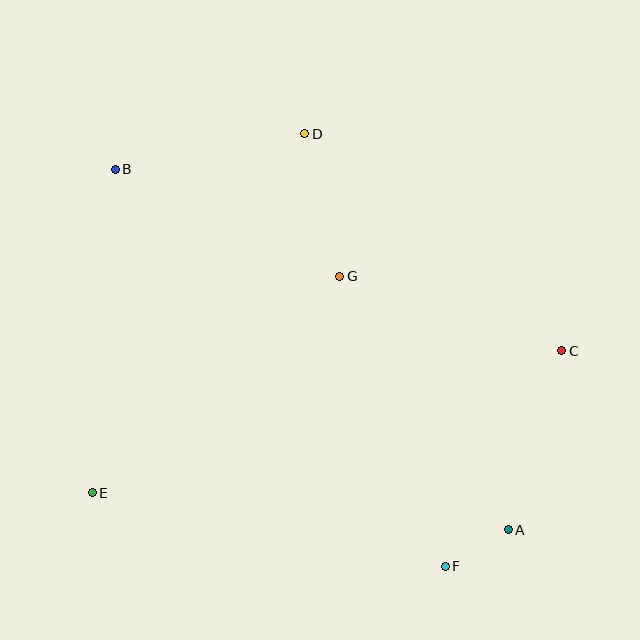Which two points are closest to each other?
Points A and F are closest to each other.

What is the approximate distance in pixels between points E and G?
The distance between E and G is approximately 329 pixels.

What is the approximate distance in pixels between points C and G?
The distance between C and G is approximately 234 pixels.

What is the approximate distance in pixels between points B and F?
The distance between B and F is approximately 516 pixels.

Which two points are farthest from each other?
Points A and B are farthest from each other.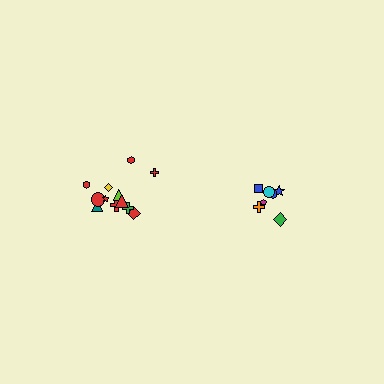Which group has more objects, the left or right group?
The left group.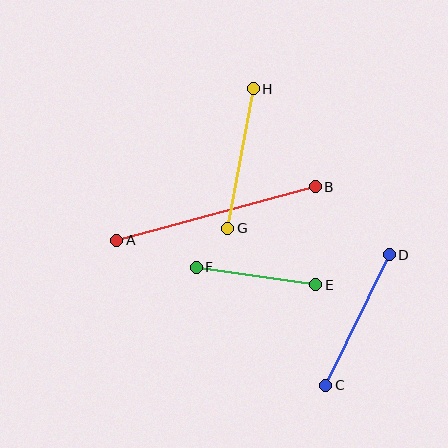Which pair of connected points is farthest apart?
Points A and B are farthest apart.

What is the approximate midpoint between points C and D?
The midpoint is at approximately (358, 320) pixels.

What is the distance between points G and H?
The distance is approximately 141 pixels.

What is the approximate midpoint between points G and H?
The midpoint is at approximately (241, 158) pixels.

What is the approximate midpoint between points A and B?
The midpoint is at approximately (216, 214) pixels.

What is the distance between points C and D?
The distance is approximately 145 pixels.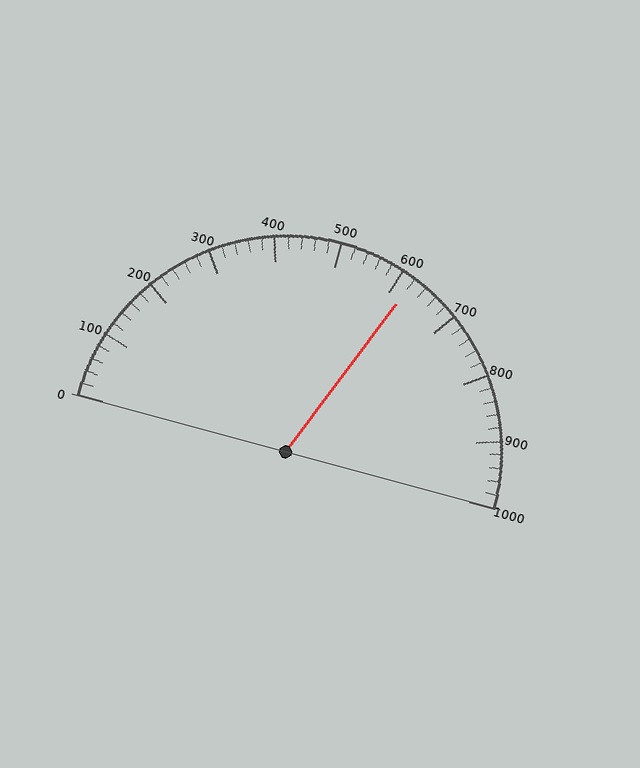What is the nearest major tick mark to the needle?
The nearest major tick mark is 600.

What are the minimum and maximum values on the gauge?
The gauge ranges from 0 to 1000.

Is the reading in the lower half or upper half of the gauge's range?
The reading is in the upper half of the range (0 to 1000).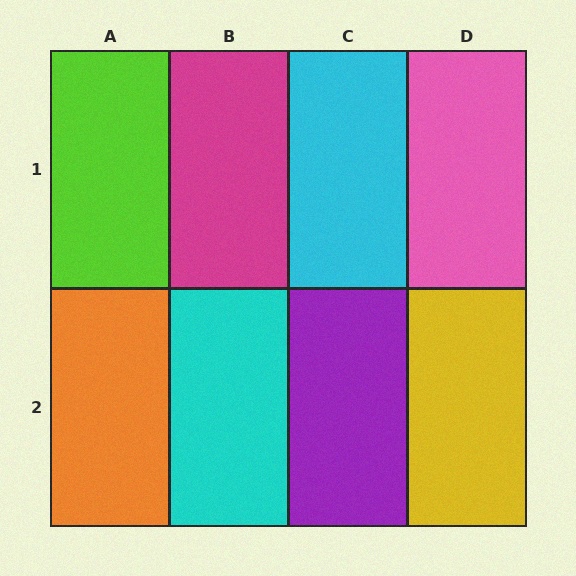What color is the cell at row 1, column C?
Cyan.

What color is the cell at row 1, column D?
Pink.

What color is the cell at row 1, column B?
Magenta.